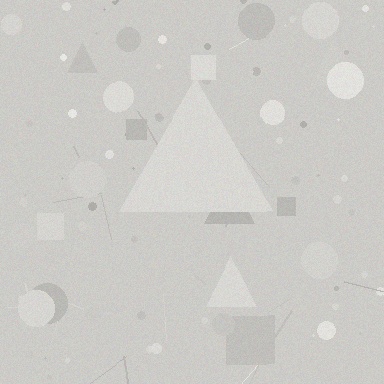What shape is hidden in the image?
A triangle is hidden in the image.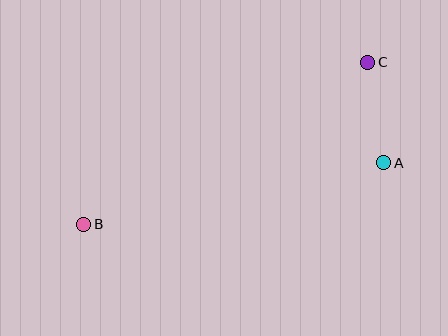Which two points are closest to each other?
Points A and C are closest to each other.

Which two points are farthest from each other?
Points B and C are farthest from each other.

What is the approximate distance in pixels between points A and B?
The distance between A and B is approximately 306 pixels.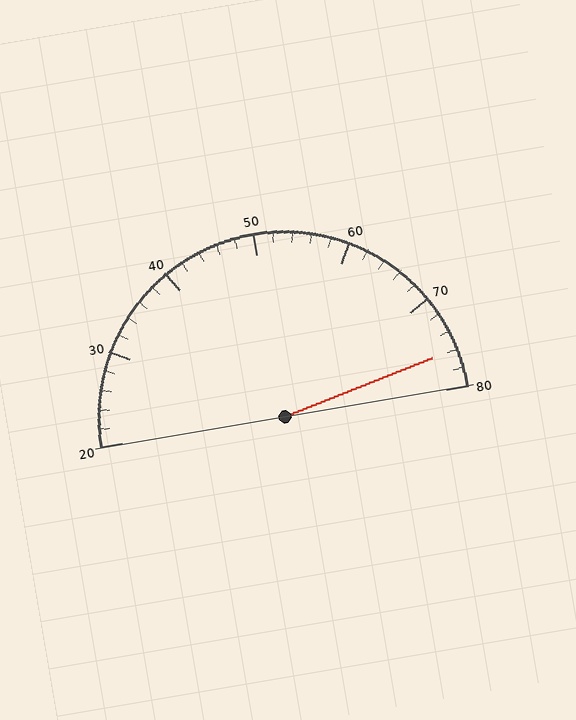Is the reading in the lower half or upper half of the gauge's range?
The reading is in the upper half of the range (20 to 80).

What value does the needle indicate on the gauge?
The needle indicates approximately 76.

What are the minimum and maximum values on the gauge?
The gauge ranges from 20 to 80.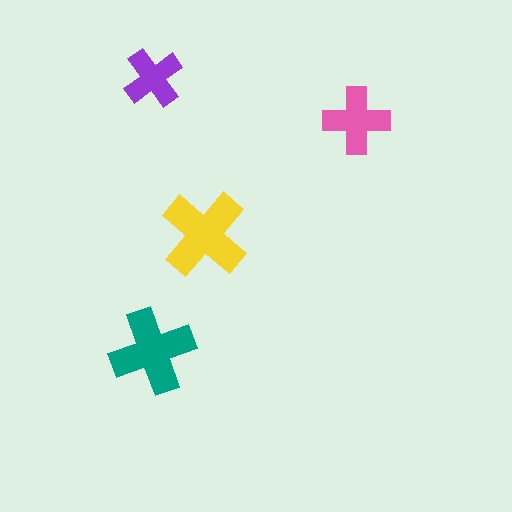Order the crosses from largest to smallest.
the yellow one, the teal one, the pink one, the purple one.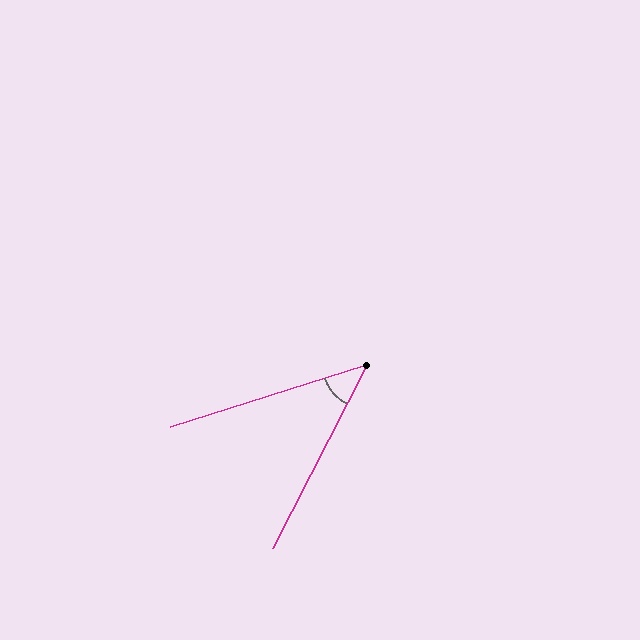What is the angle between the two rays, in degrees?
Approximately 45 degrees.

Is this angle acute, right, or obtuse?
It is acute.